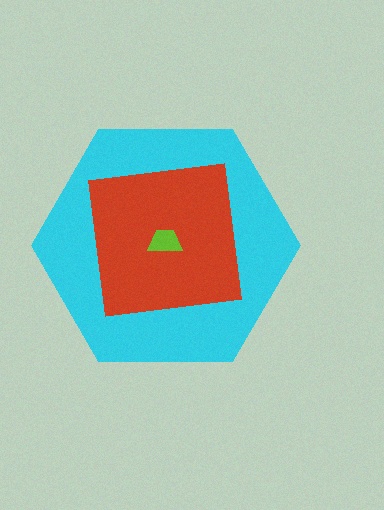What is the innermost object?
The lime trapezoid.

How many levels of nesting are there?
3.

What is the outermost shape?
The cyan hexagon.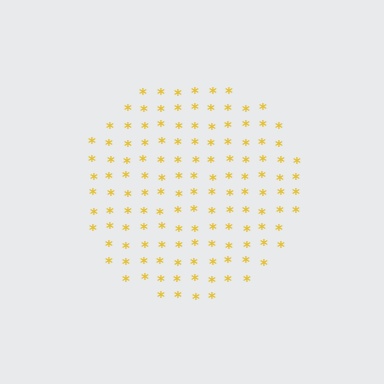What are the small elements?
The small elements are asterisks.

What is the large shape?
The large shape is a circle.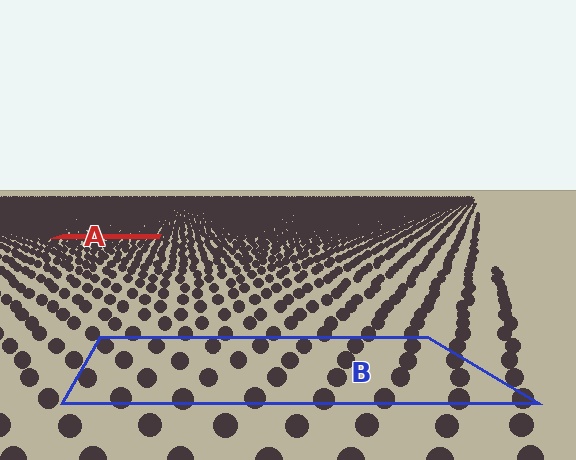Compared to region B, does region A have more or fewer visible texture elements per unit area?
Region A has more texture elements per unit area — they are packed more densely because it is farther away.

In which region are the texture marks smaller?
The texture marks are smaller in region A, because it is farther away.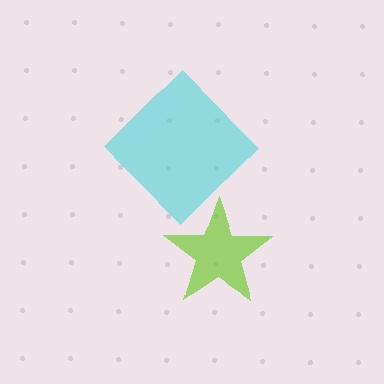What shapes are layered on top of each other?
The layered shapes are: a lime star, a cyan diamond.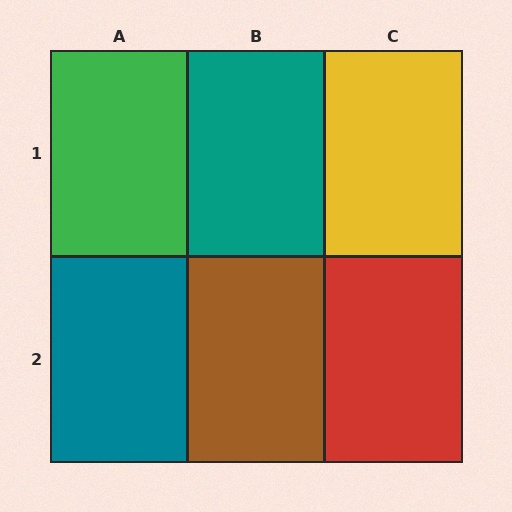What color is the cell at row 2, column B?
Brown.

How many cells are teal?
2 cells are teal.